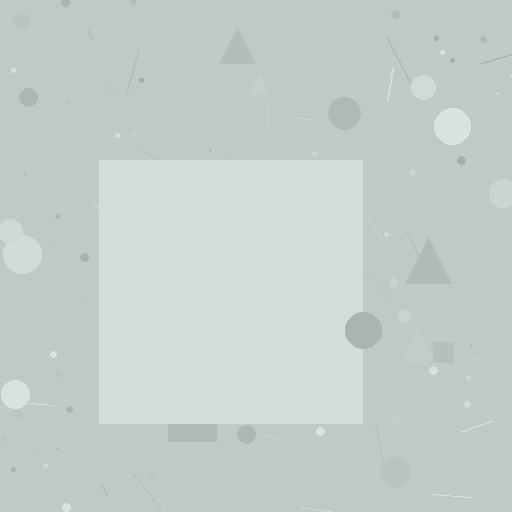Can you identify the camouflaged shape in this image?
The camouflaged shape is a square.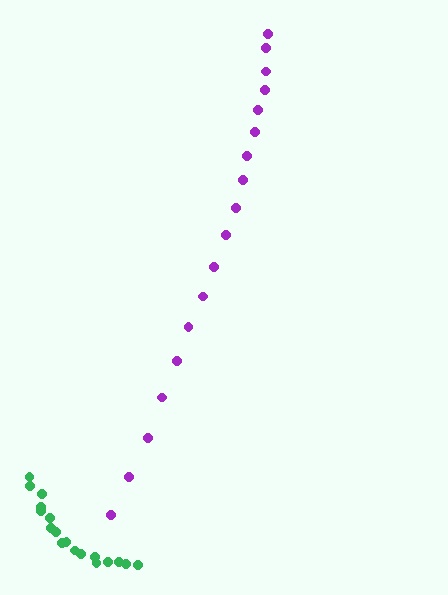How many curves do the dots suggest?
There are 2 distinct paths.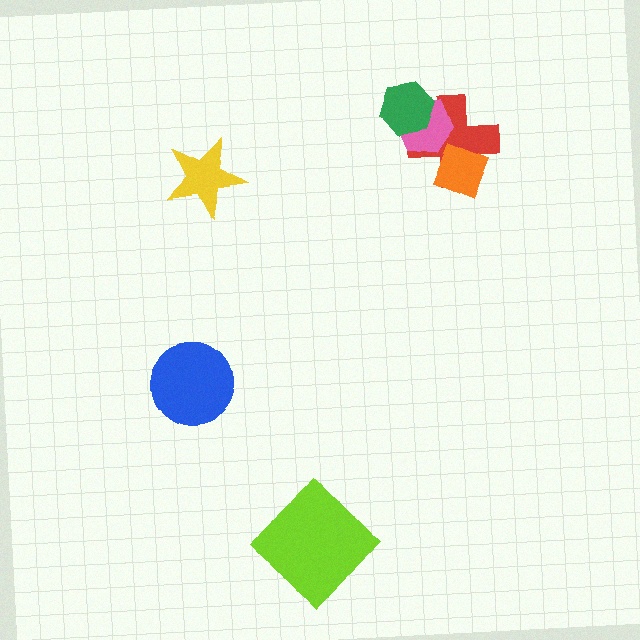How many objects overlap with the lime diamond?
0 objects overlap with the lime diamond.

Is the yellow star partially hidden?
No, no other shape covers it.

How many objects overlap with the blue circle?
0 objects overlap with the blue circle.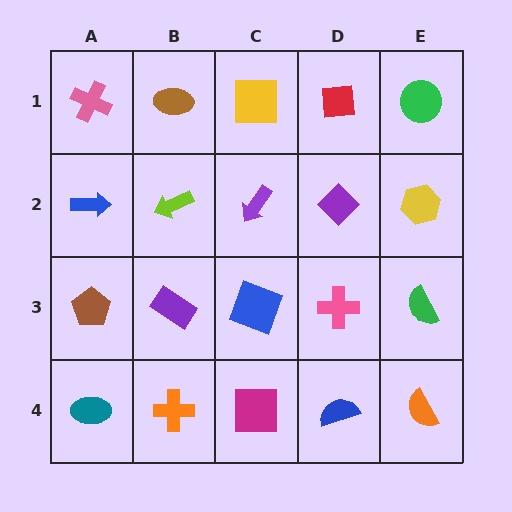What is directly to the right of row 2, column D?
A yellow hexagon.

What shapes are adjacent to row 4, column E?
A green semicircle (row 3, column E), a blue semicircle (row 4, column D).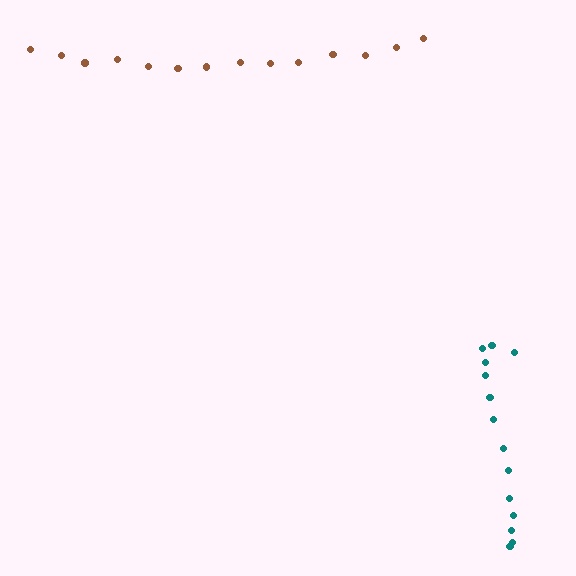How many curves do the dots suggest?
There are 2 distinct paths.